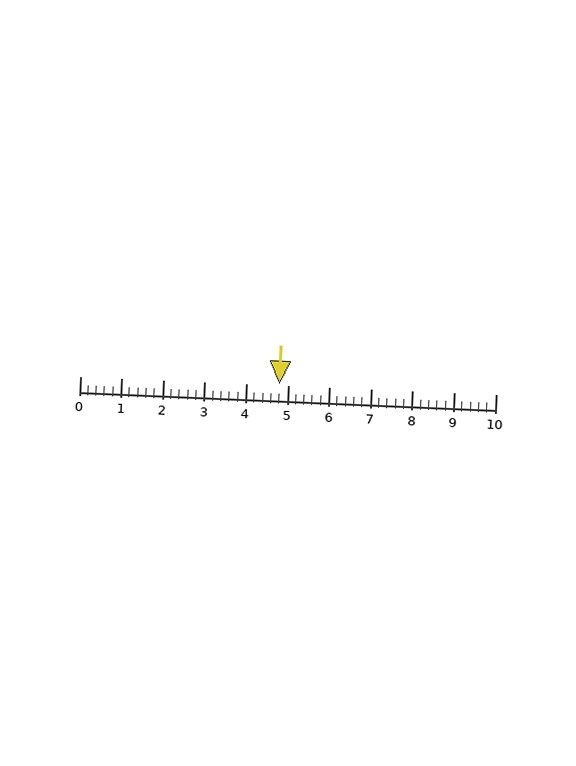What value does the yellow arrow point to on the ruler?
The yellow arrow points to approximately 4.8.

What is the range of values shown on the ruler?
The ruler shows values from 0 to 10.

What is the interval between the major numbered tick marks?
The major tick marks are spaced 1 units apart.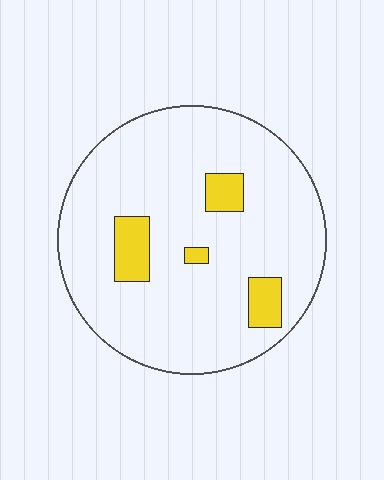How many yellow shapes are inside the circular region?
4.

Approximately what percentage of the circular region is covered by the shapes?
Approximately 10%.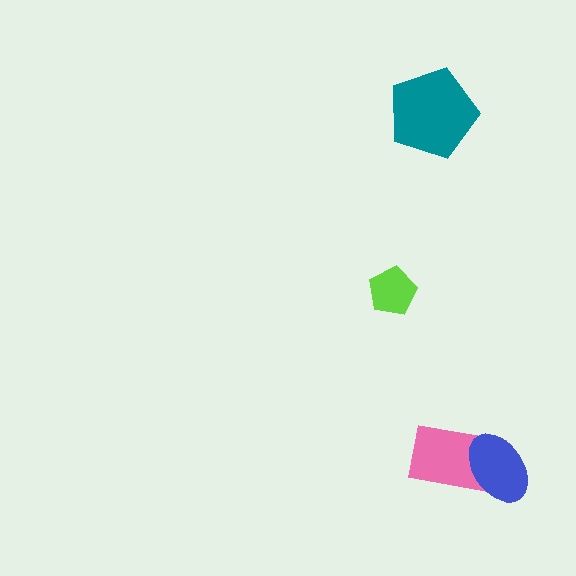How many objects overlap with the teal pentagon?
0 objects overlap with the teal pentagon.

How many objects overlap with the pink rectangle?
1 object overlaps with the pink rectangle.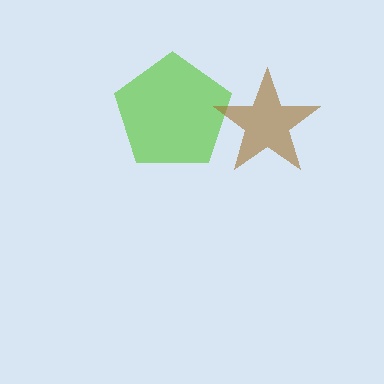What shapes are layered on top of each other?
The layered shapes are: a lime pentagon, a brown star.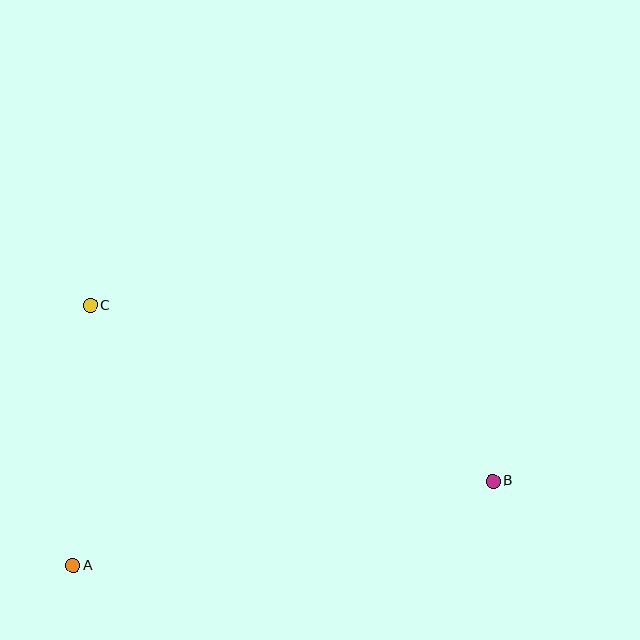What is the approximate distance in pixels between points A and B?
The distance between A and B is approximately 429 pixels.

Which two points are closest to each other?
Points A and C are closest to each other.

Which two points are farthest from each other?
Points B and C are farthest from each other.